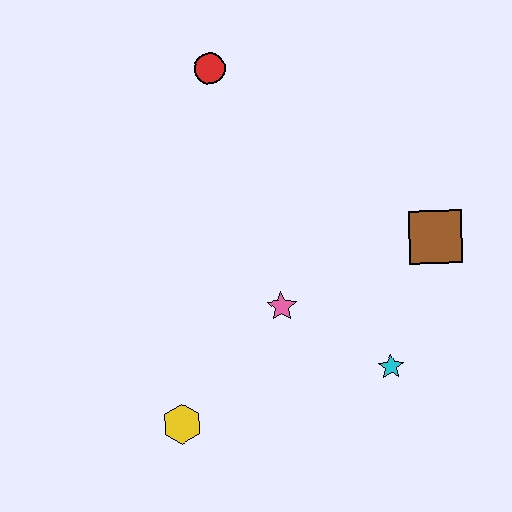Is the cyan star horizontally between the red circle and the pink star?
No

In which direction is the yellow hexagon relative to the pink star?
The yellow hexagon is below the pink star.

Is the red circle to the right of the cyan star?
No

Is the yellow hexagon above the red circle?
No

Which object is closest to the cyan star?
The pink star is closest to the cyan star.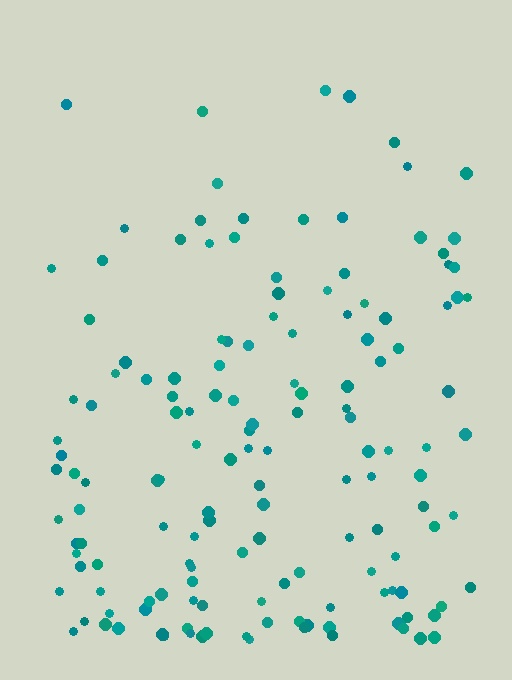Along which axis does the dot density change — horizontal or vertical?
Vertical.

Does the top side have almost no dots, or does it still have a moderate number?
Still a moderate number, just noticeably fewer than the bottom.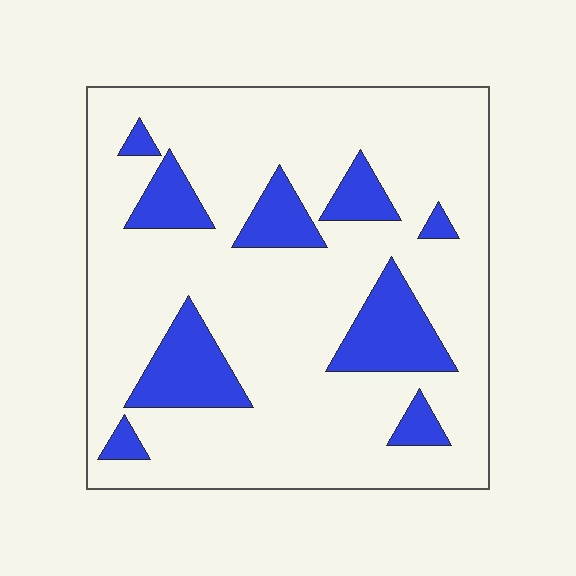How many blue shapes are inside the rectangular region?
9.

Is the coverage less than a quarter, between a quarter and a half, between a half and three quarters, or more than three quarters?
Less than a quarter.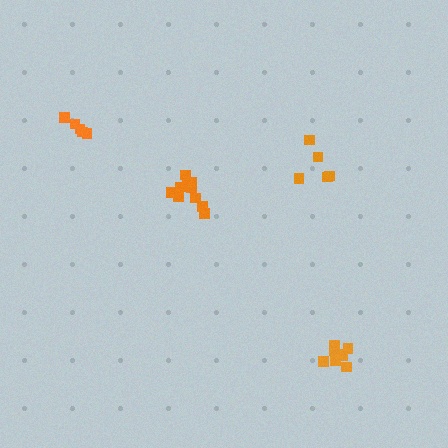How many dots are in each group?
Group 1: 11 dots, Group 2: 8 dots, Group 3: 5 dots, Group 4: 5 dots (29 total).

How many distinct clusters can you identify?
There are 4 distinct clusters.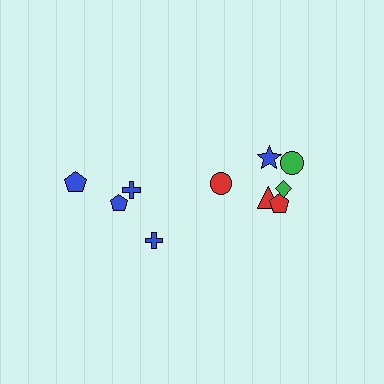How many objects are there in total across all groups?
There are 10 objects.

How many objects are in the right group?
There are 6 objects.